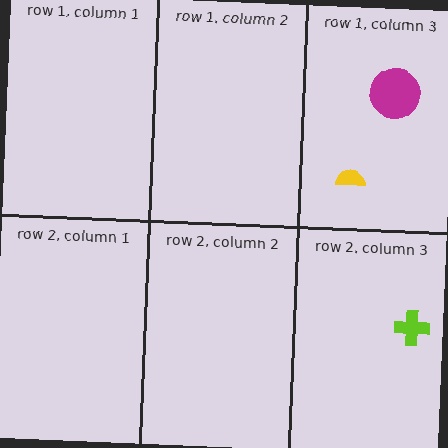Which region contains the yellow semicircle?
The row 1, column 3 region.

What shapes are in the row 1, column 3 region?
The magenta circle, the yellow semicircle.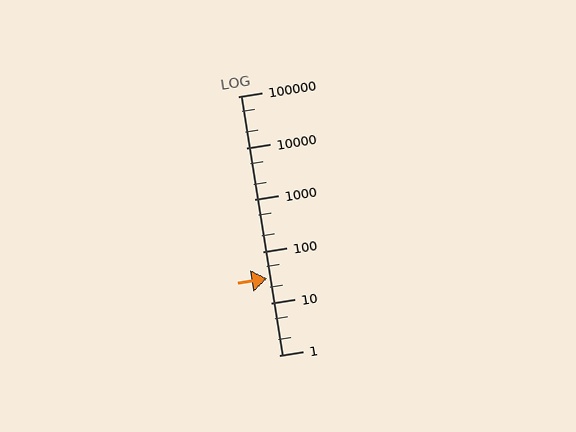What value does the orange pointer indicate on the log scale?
The pointer indicates approximately 30.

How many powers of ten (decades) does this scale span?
The scale spans 5 decades, from 1 to 100000.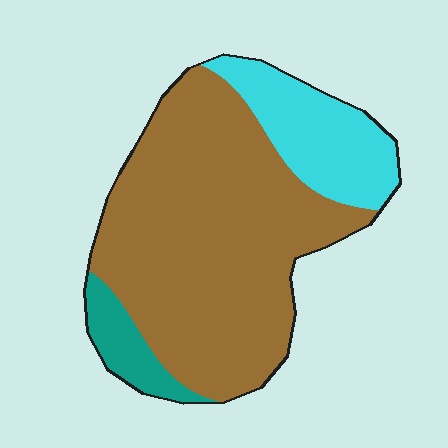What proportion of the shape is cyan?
Cyan takes up about one fifth (1/5) of the shape.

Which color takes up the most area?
Brown, at roughly 70%.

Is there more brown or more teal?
Brown.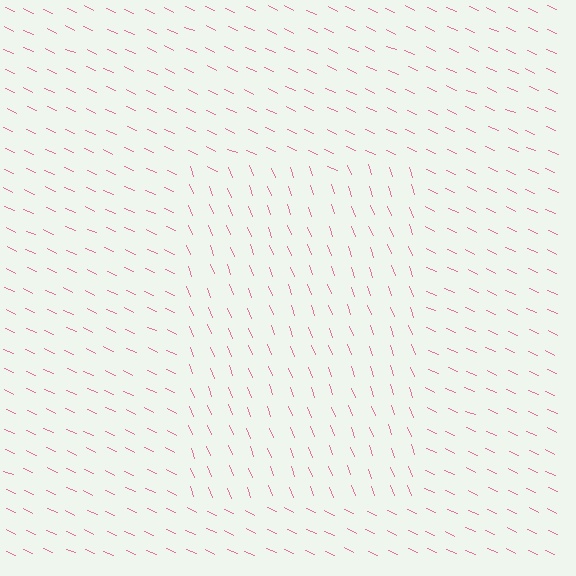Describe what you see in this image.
The image is filled with small pink line segments. A rectangle region in the image has lines oriented differently from the surrounding lines, creating a visible texture boundary.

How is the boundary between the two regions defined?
The boundary is defined purely by a change in line orientation (approximately 45 degrees difference). All lines are the same color and thickness.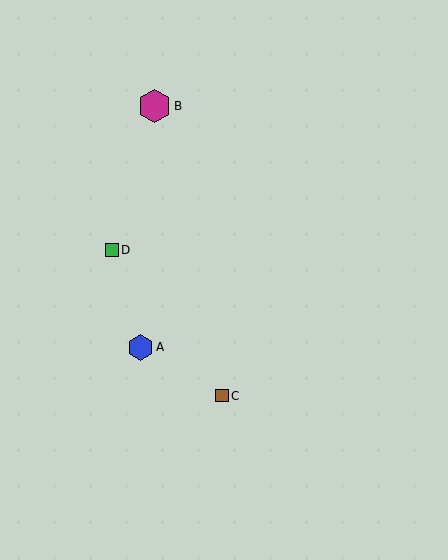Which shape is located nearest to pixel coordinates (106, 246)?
The green square (labeled D) at (112, 250) is nearest to that location.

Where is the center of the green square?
The center of the green square is at (112, 250).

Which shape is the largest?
The magenta hexagon (labeled B) is the largest.